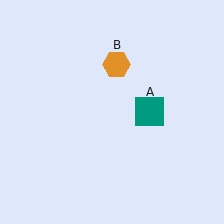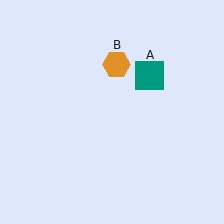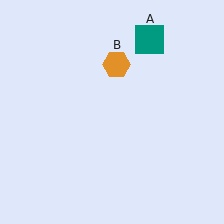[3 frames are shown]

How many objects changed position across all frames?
1 object changed position: teal square (object A).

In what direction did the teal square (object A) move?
The teal square (object A) moved up.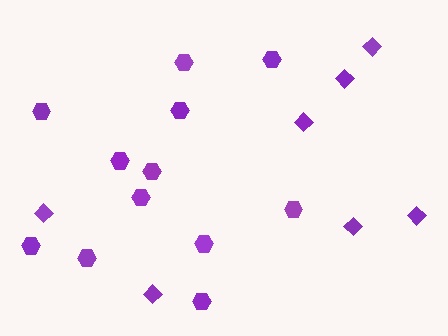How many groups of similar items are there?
There are 2 groups: one group of hexagons (12) and one group of diamonds (7).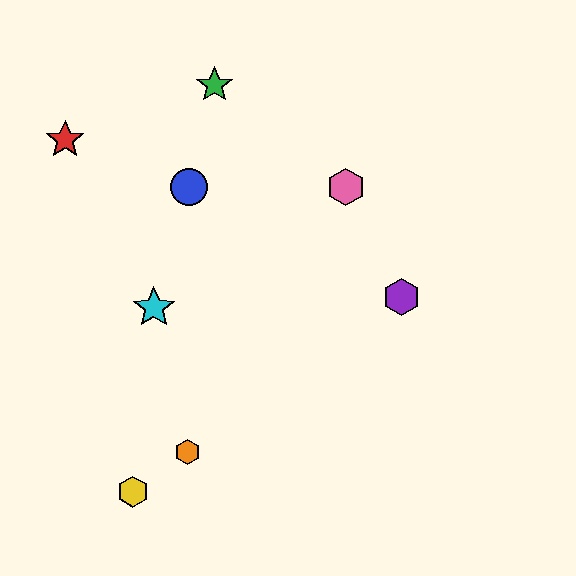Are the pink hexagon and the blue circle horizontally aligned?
Yes, both are at y≈187.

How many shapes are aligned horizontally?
2 shapes (the blue circle, the pink hexagon) are aligned horizontally.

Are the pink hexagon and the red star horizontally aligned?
No, the pink hexagon is at y≈187 and the red star is at y≈140.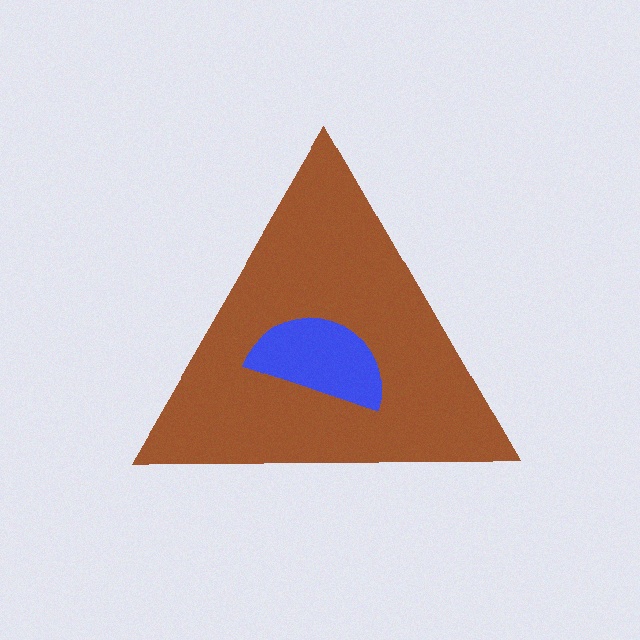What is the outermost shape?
The brown triangle.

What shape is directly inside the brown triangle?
The blue semicircle.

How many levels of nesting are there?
2.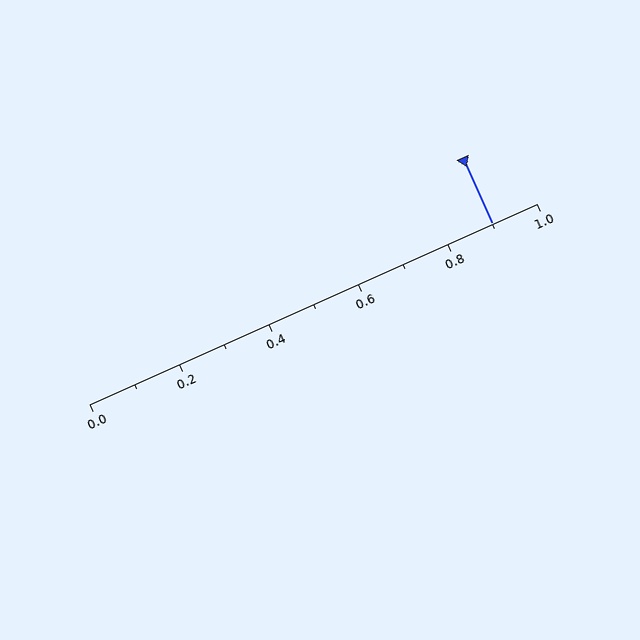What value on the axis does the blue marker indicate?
The marker indicates approximately 0.9.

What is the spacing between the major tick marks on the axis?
The major ticks are spaced 0.2 apart.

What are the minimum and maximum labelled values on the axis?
The axis runs from 0.0 to 1.0.